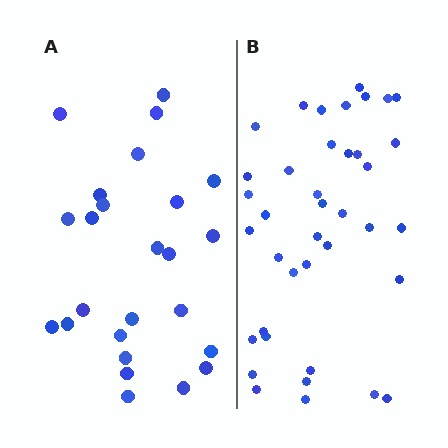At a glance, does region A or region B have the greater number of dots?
Region B (the right region) has more dots.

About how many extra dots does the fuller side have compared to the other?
Region B has approximately 15 more dots than region A.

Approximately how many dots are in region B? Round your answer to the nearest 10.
About 40 dots. (The exact count is 39, which rounds to 40.)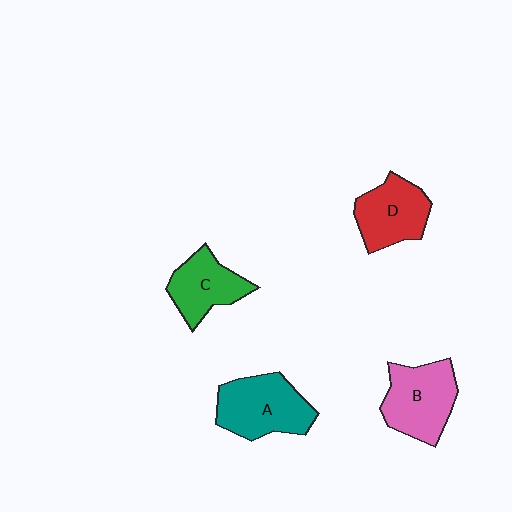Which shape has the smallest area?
Shape C (green).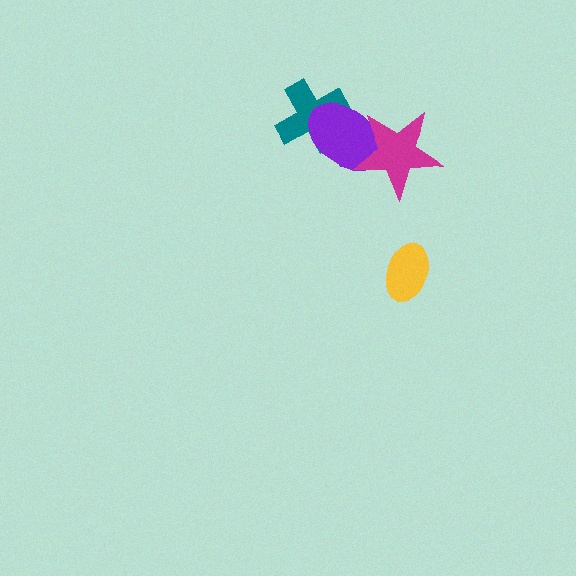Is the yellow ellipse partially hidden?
No, no other shape covers it.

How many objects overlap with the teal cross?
1 object overlaps with the teal cross.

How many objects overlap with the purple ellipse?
2 objects overlap with the purple ellipse.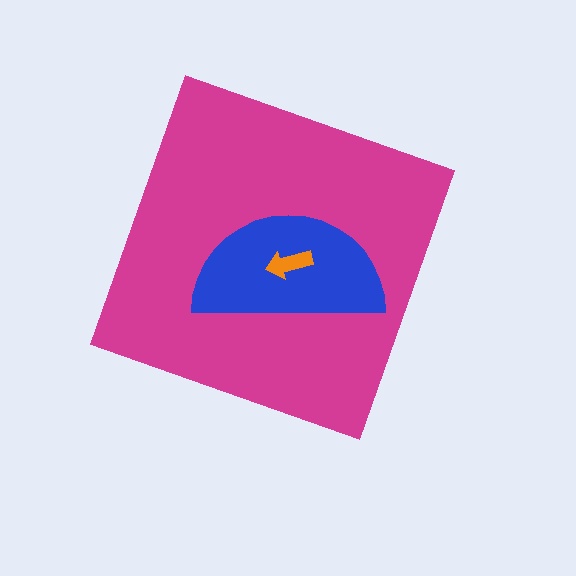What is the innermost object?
The orange arrow.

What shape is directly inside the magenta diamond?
The blue semicircle.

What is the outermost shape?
The magenta diamond.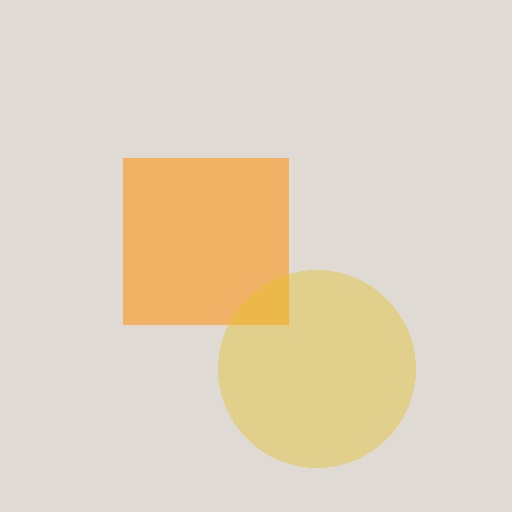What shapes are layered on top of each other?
The layered shapes are: an orange square, a yellow circle.